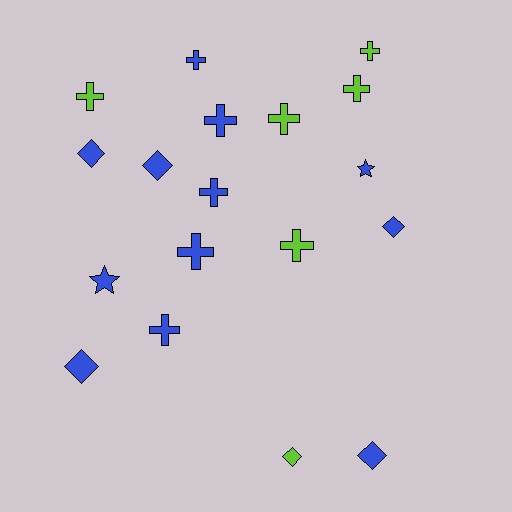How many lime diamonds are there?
There is 1 lime diamond.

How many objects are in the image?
There are 18 objects.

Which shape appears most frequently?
Cross, with 10 objects.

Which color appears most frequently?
Blue, with 12 objects.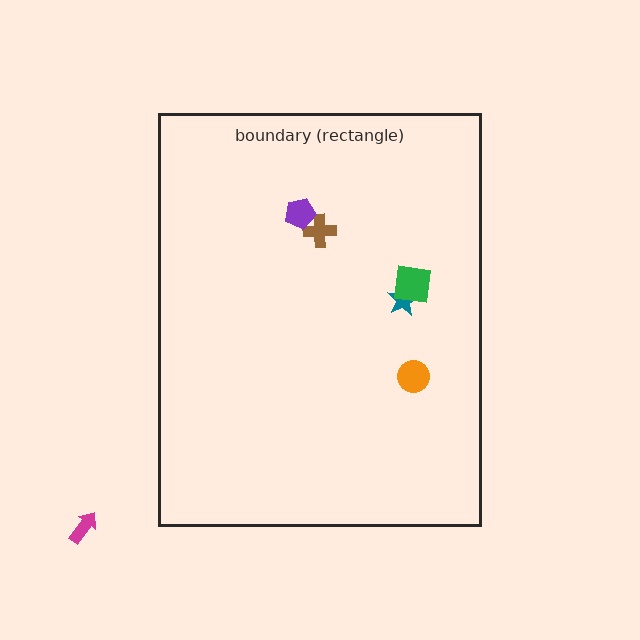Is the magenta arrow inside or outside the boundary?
Outside.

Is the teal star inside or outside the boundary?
Inside.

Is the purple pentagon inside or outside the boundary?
Inside.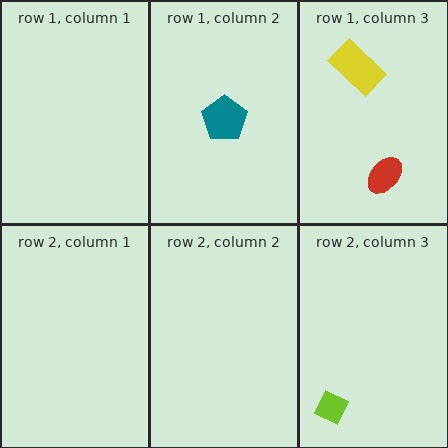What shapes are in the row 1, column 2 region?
The teal pentagon.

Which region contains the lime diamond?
The row 2, column 3 region.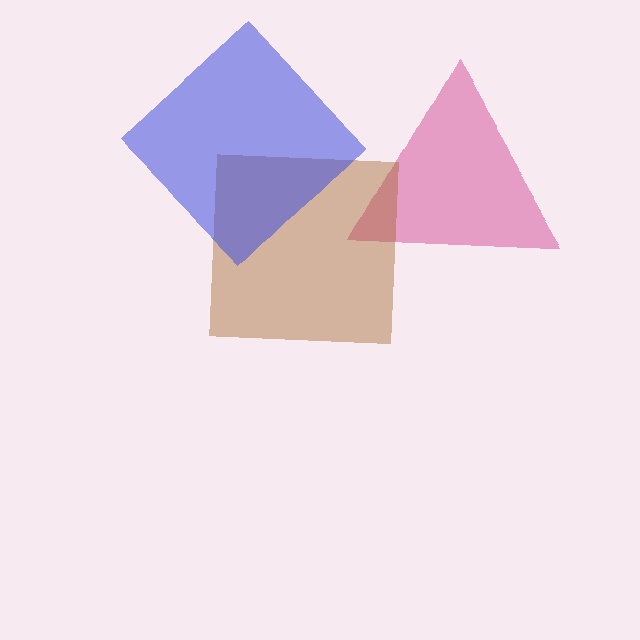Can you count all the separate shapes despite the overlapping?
Yes, there are 3 separate shapes.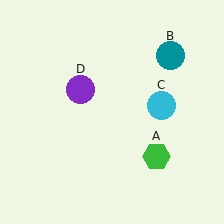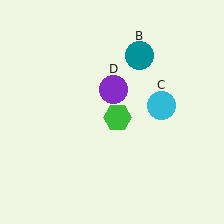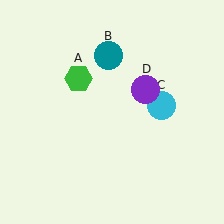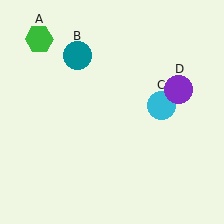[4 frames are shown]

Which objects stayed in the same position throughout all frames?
Cyan circle (object C) remained stationary.